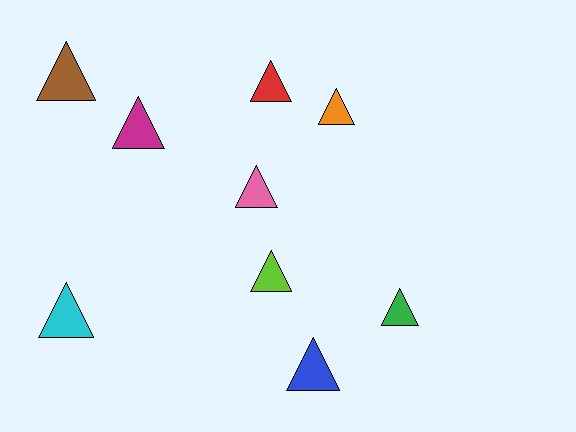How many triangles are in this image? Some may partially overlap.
There are 9 triangles.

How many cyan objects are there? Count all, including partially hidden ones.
There is 1 cyan object.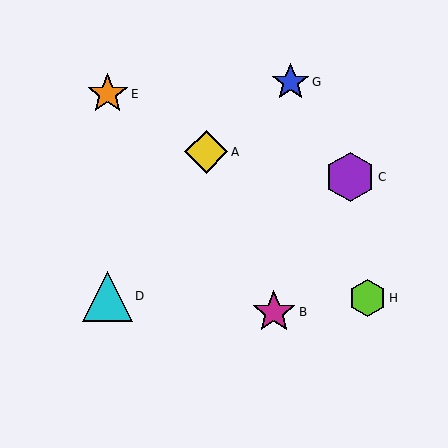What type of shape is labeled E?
Shape E is an orange star.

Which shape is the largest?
The cyan triangle (labeled D) is the largest.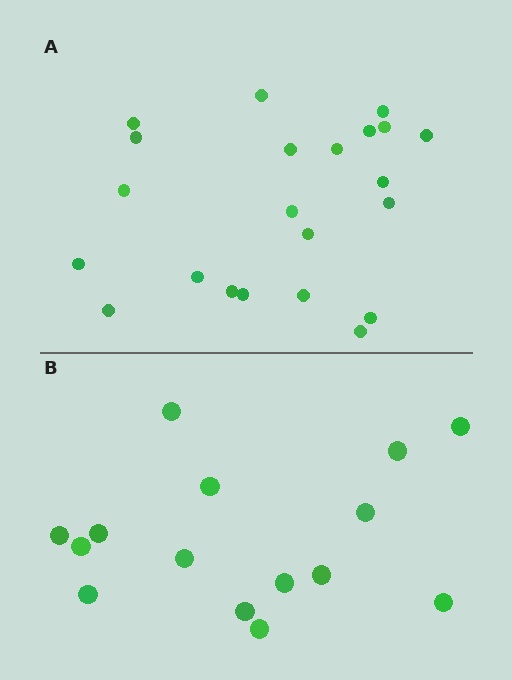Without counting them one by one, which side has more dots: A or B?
Region A (the top region) has more dots.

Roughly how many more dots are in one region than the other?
Region A has roughly 8 or so more dots than region B.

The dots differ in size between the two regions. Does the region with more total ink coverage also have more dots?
No. Region B has more total ink coverage because its dots are larger, but region A actually contains more individual dots. Total area can be misleading — the number of items is what matters here.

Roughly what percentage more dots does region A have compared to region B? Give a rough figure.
About 45% more.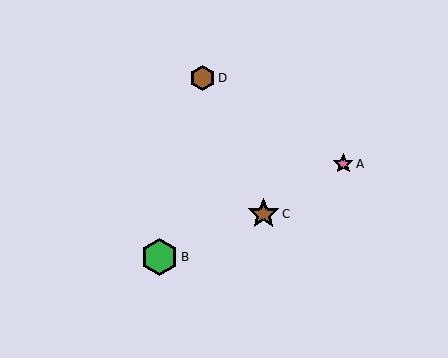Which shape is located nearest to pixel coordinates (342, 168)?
The pink star (labeled A) at (343, 164) is nearest to that location.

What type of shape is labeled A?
Shape A is a pink star.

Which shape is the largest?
The green hexagon (labeled B) is the largest.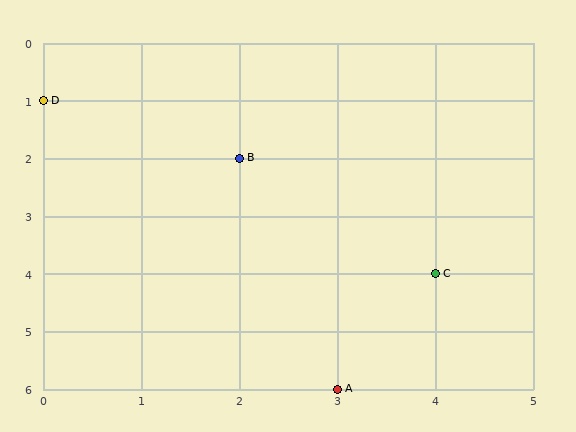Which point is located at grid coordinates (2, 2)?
Point B is at (2, 2).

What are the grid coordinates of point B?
Point B is at grid coordinates (2, 2).